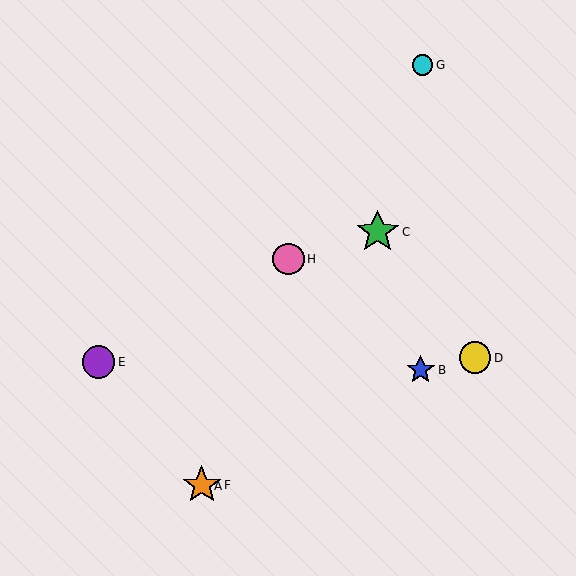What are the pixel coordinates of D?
Object D is at (475, 358).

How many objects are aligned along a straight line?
3 objects (A, C, F) are aligned along a straight line.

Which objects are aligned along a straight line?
Objects A, C, F are aligned along a straight line.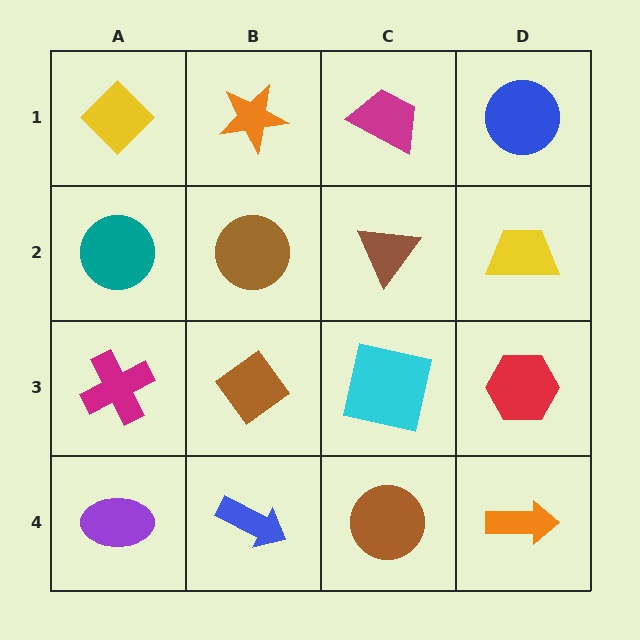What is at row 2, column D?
A yellow trapezoid.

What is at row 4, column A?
A purple ellipse.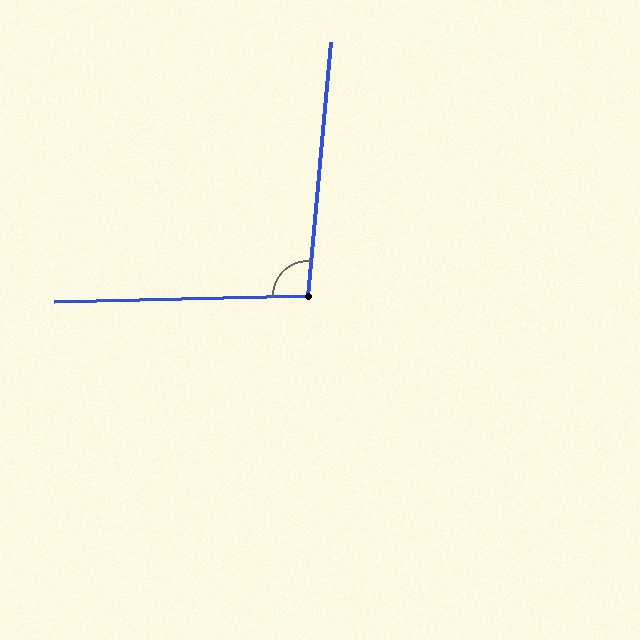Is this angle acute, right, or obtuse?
It is obtuse.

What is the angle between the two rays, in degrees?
Approximately 97 degrees.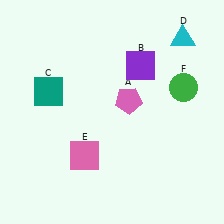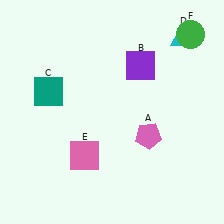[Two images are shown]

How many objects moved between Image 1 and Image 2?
2 objects moved between the two images.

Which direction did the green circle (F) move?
The green circle (F) moved up.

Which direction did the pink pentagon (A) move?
The pink pentagon (A) moved down.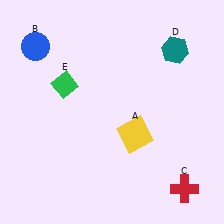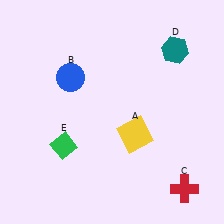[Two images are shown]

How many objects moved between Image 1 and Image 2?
2 objects moved between the two images.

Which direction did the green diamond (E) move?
The green diamond (E) moved down.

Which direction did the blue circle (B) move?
The blue circle (B) moved right.